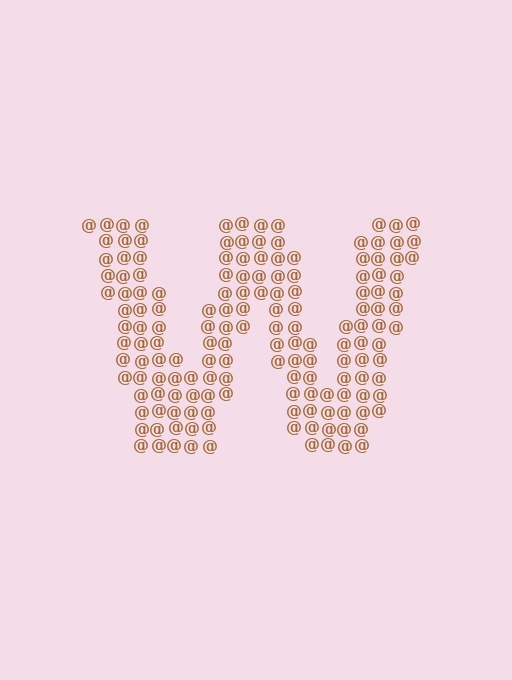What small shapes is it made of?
It is made of small at signs.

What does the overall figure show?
The overall figure shows the letter W.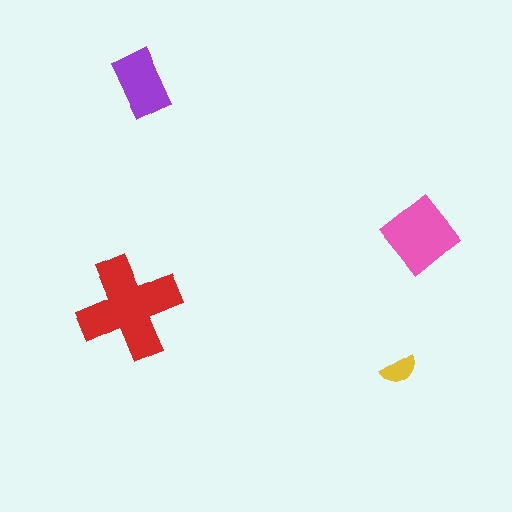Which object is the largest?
The red cross.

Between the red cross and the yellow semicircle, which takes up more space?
The red cross.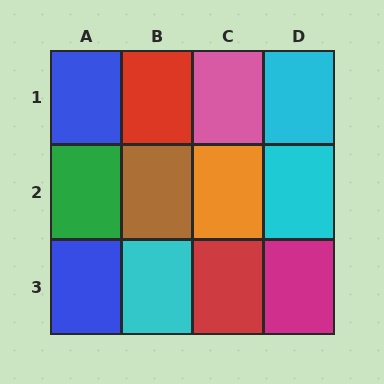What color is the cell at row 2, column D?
Cyan.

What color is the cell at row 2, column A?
Green.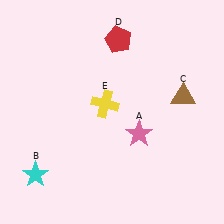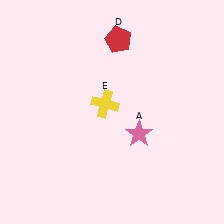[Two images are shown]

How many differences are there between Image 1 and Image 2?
There are 2 differences between the two images.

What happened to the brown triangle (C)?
The brown triangle (C) was removed in Image 2. It was in the top-right area of Image 1.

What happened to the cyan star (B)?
The cyan star (B) was removed in Image 2. It was in the bottom-left area of Image 1.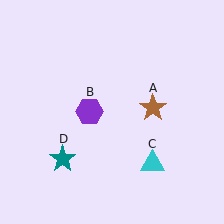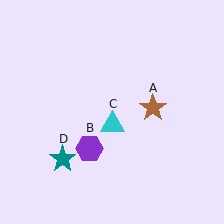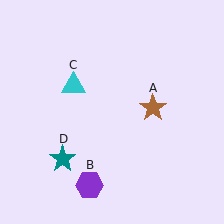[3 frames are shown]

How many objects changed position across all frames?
2 objects changed position: purple hexagon (object B), cyan triangle (object C).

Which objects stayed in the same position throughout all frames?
Brown star (object A) and teal star (object D) remained stationary.